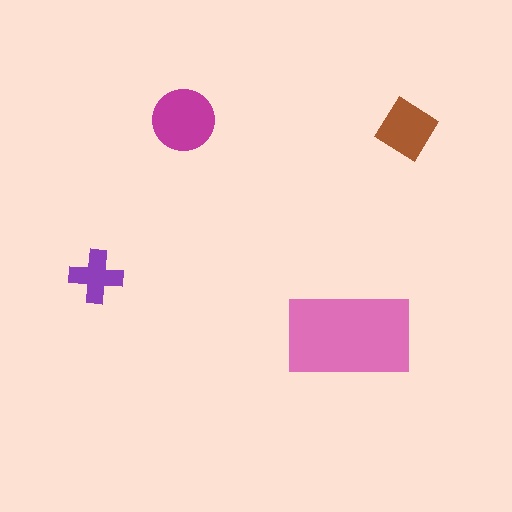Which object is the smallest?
The purple cross.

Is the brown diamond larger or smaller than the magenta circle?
Smaller.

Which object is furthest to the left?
The purple cross is leftmost.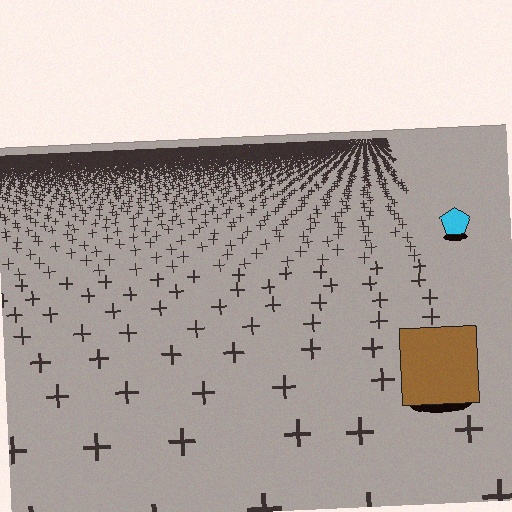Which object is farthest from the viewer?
The cyan pentagon is farthest from the viewer. It appears smaller and the ground texture around it is denser.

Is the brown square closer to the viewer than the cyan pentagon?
Yes. The brown square is closer — you can tell from the texture gradient: the ground texture is coarser near it.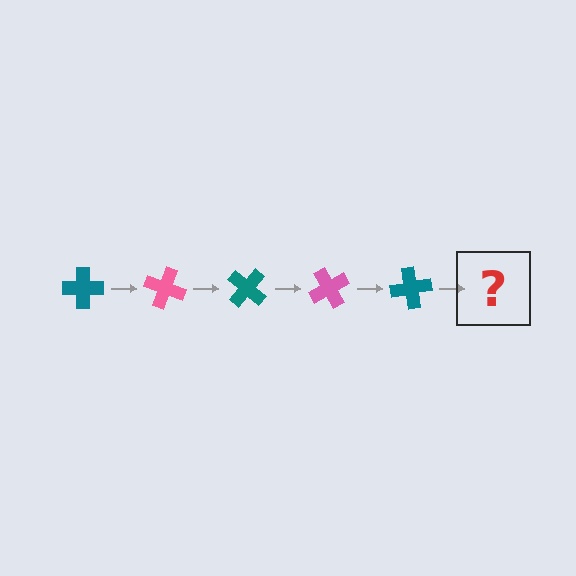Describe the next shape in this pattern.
It should be a pink cross, rotated 100 degrees from the start.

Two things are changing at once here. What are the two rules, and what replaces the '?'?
The two rules are that it rotates 20 degrees each step and the color cycles through teal and pink. The '?' should be a pink cross, rotated 100 degrees from the start.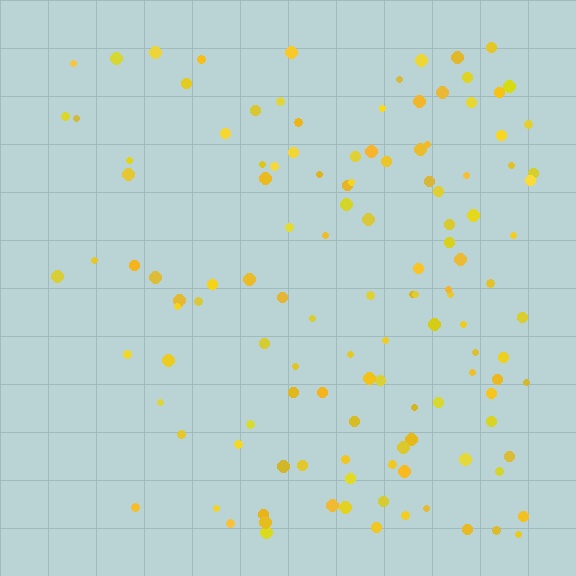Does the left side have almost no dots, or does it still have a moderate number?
Still a moderate number, just noticeably fewer than the right.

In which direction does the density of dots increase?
From left to right, with the right side densest.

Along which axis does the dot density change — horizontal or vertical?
Horizontal.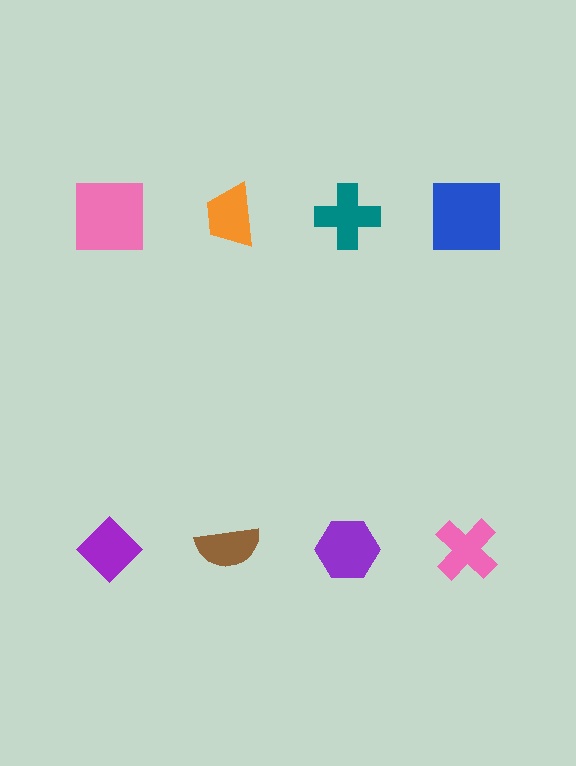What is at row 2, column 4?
A pink cross.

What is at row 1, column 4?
A blue square.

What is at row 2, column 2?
A brown semicircle.